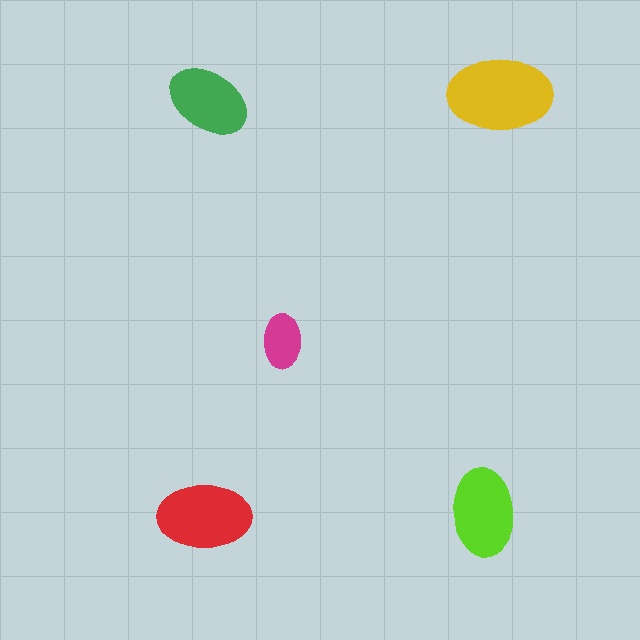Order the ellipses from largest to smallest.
the yellow one, the red one, the lime one, the green one, the magenta one.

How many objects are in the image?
There are 5 objects in the image.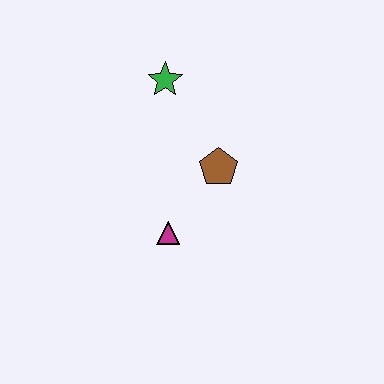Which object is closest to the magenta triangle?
The brown pentagon is closest to the magenta triangle.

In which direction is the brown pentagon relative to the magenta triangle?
The brown pentagon is above the magenta triangle.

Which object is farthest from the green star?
The magenta triangle is farthest from the green star.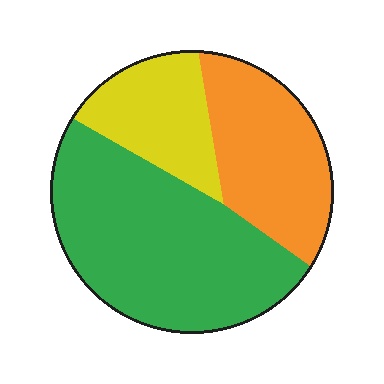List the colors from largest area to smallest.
From largest to smallest: green, orange, yellow.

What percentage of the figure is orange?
Orange takes up about one quarter (1/4) of the figure.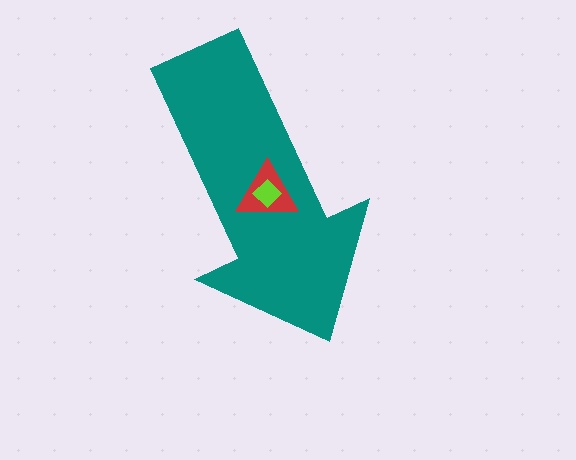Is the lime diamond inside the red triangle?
Yes.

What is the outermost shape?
The teal arrow.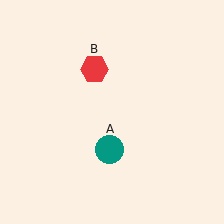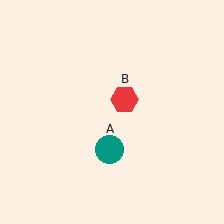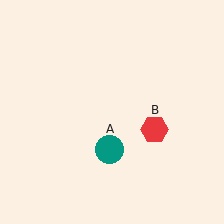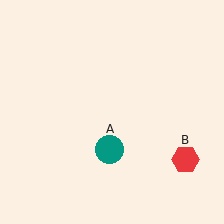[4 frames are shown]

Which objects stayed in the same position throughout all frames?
Teal circle (object A) remained stationary.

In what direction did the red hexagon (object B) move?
The red hexagon (object B) moved down and to the right.